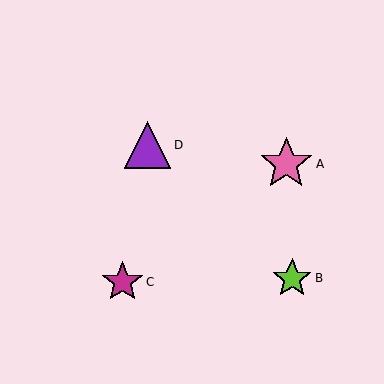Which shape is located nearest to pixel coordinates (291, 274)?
The lime star (labeled B) at (292, 279) is nearest to that location.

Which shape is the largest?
The pink star (labeled A) is the largest.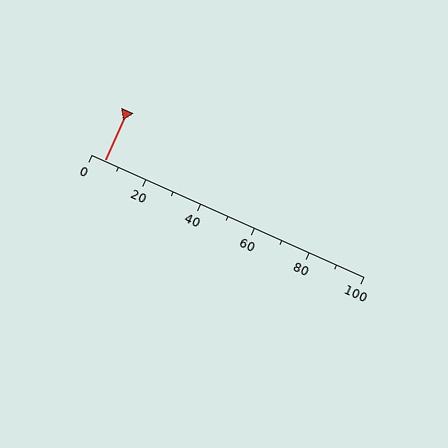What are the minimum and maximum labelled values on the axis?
The axis runs from 0 to 100.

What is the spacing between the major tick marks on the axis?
The major ticks are spaced 20 apart.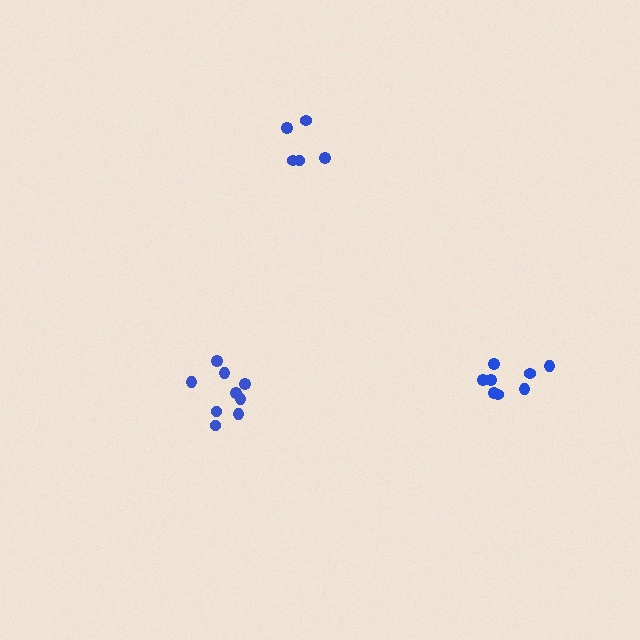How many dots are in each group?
Group 1: 9 dots, Group 2: 5 dots, Group 3: 8 dots (22 total).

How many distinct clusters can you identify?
There are 3 distinct clusters.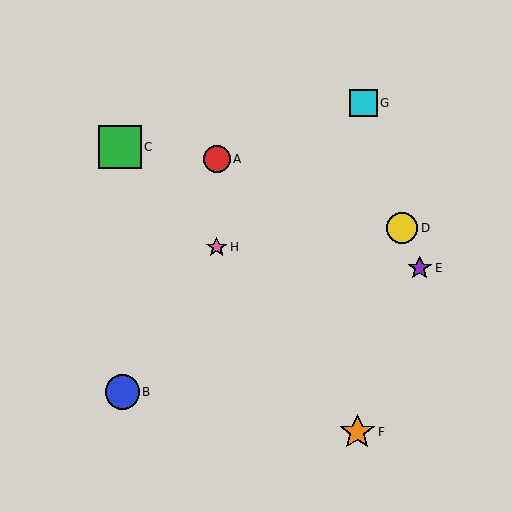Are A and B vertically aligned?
No, A is at x≈217 and B is at x≈122.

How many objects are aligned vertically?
2 objects (A, H) are aligned vertically.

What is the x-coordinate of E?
Object E is at x≈420.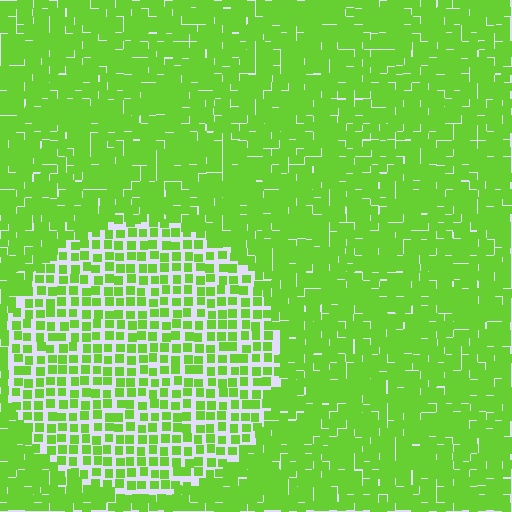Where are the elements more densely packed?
The elements are more densely packed outside the circle boundary.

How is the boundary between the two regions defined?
The boundary is defined by a change in element density (approximately 1.9x ratio). All elements are the same color, size, and shape.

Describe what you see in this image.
The image contains small lime elements arranged at two different densities. A circle-shaped region is visible where the elements are less densely packed than the surrounding area.